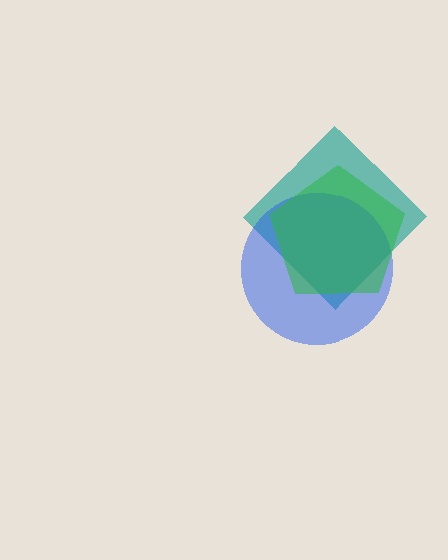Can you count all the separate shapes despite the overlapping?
Yes, there are 3 separate shapes.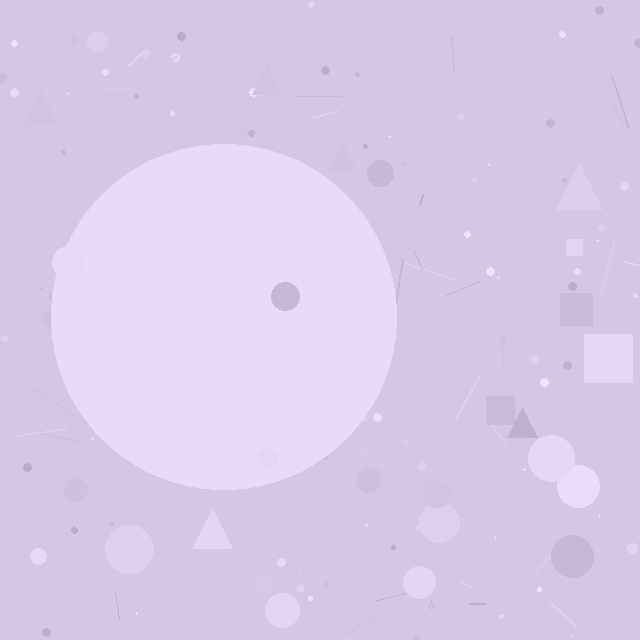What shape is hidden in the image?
A circle is hidden in the image.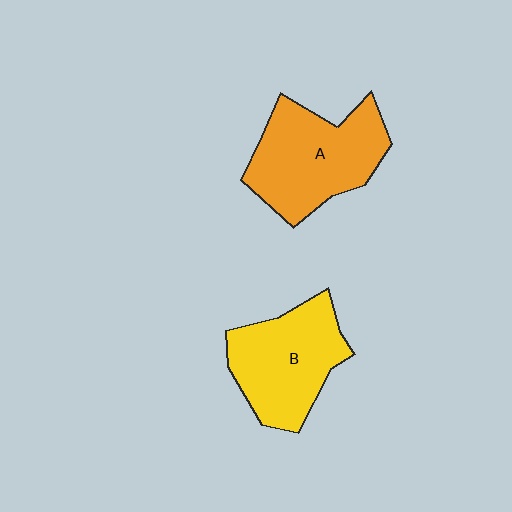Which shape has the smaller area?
Shape B (yellow).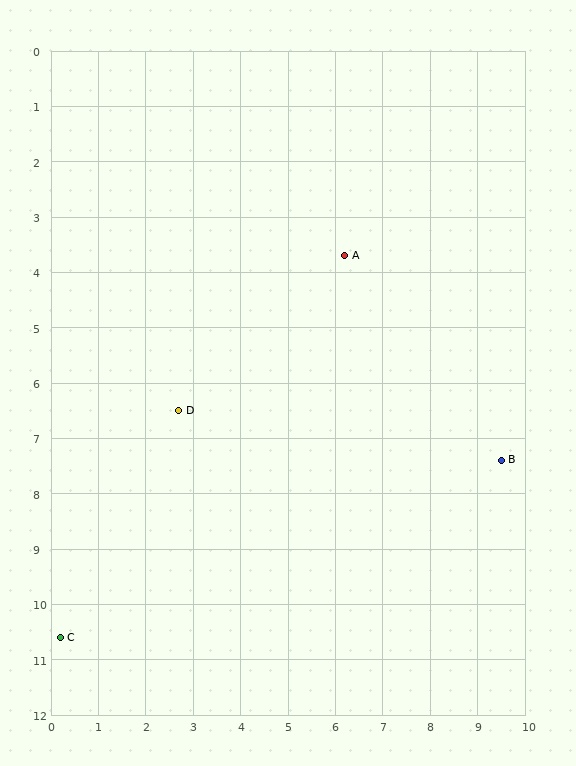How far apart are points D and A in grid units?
Points D and A are about 4.5 grid units apart.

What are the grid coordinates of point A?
Point A is at approximately (6.2, 3.7).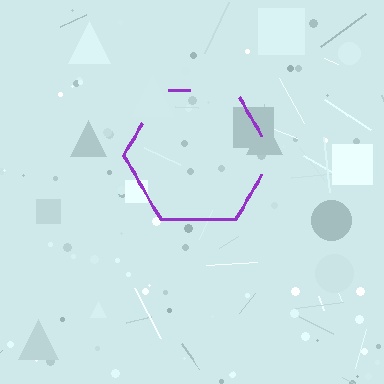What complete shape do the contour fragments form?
The contour fragments form a hexagon.